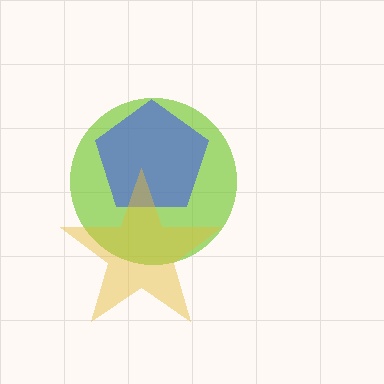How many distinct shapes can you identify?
There are 3 distinct shapes: a lime circle, a blue pentagon, a yellow star.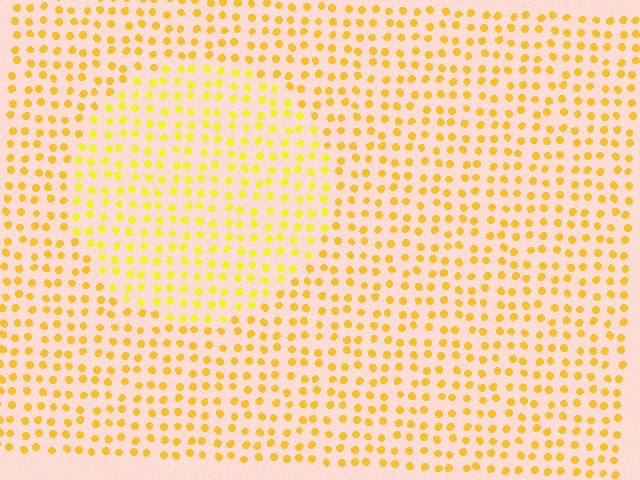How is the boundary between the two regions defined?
The boundary is defined purely by a slight shift in hue (about 19 degrees). Spacing, size, and orientation are identical on both sides.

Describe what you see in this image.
The image is filled with small yellow elements in a uniform arrangement. A circle-shaped region is visible where the elements are tinted to a slightly different hue, forming a subtle color boundary.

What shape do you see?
I see a circle.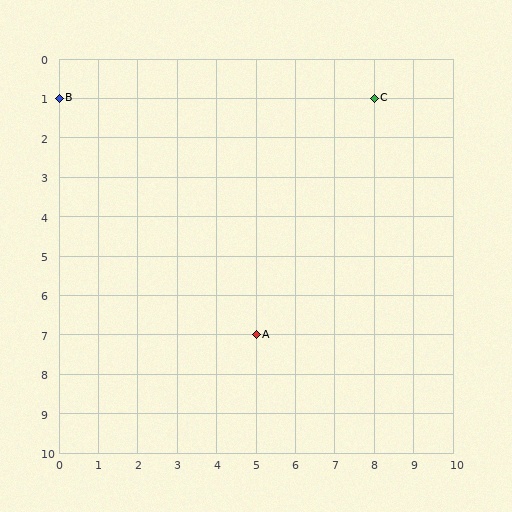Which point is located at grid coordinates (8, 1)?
Point C is at (8, 1).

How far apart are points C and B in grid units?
Points C and B are 8 columns apart.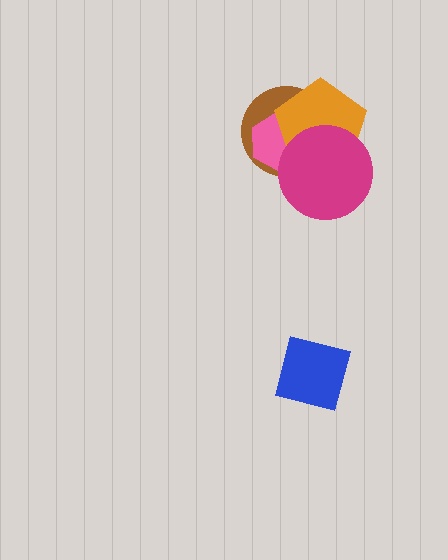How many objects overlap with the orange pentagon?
3 objects overlap with the orange pentagon.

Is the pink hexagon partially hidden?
Yes, it is partially covered by another shape.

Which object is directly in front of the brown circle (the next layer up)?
The pink hexagon is directly in front of the brown circle.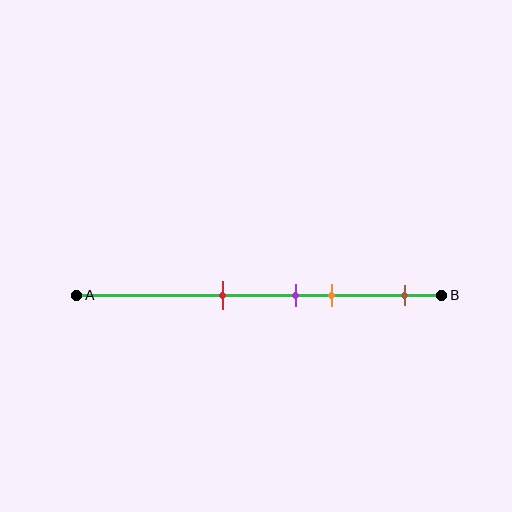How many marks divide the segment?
There are 4 marks dividing the segment.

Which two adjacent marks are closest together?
The purple and orange marks are the closest adjacent pair.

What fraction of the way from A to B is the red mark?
The red mark is approximately 40% (0.4) of the way from A to B.